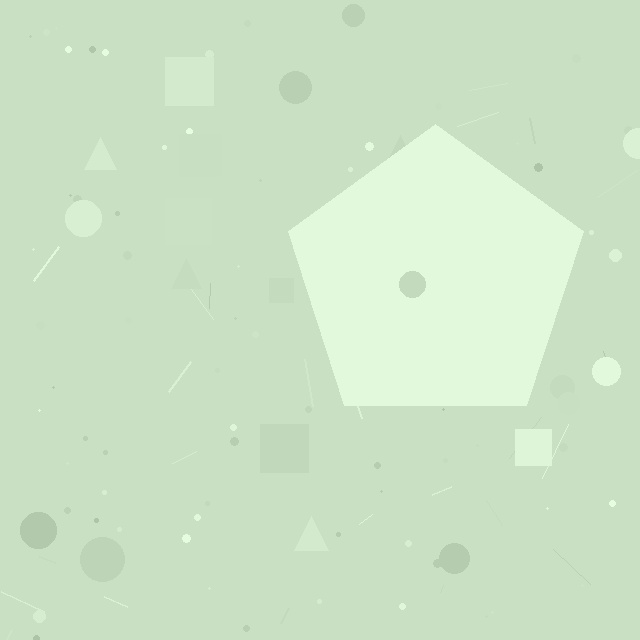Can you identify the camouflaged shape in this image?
The camouflaged shape is a pentagon.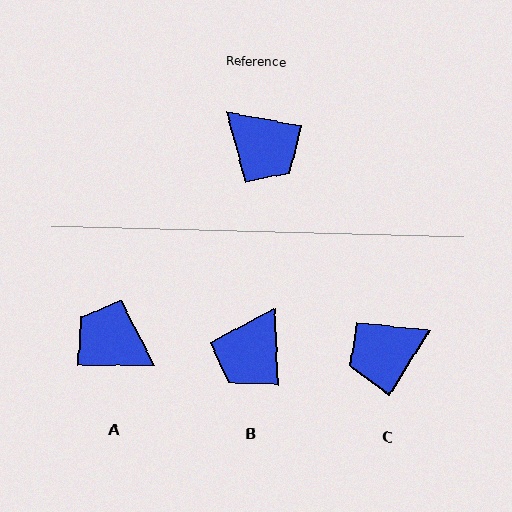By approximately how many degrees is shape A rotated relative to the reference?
Approximately 169 degrees clockwise.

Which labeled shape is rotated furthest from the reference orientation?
A, about 169 degrees away.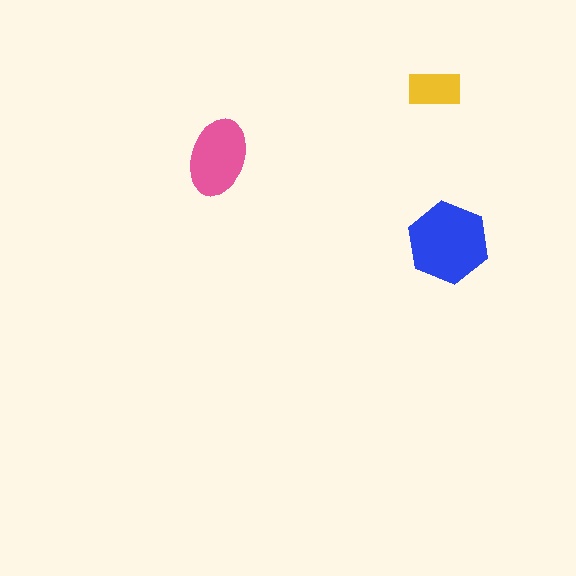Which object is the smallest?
The yellow rectangle.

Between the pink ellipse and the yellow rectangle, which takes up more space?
The pink ellipse.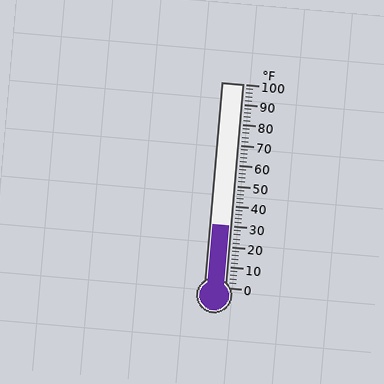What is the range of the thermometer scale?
The thermometer scale ranges from 0°F to 100°F.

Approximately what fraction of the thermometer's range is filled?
The thermometer is filled to approximately 30% of its range.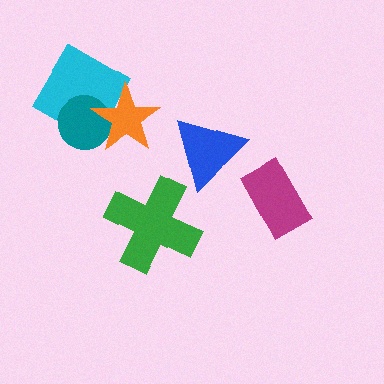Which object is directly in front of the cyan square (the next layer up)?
The teal circle is directly in front of the cyan square.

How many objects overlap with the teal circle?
2 objects overlap with the teal circle.